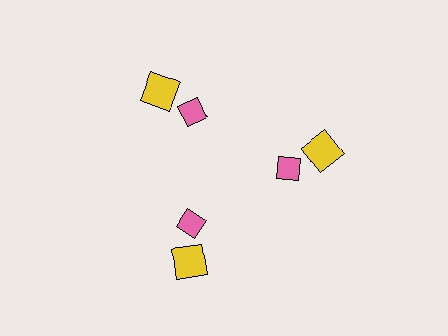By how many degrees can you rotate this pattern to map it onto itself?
The pattern maps onto itself every 120 degrees of rotation.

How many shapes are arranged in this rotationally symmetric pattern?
There are 6 shapes, arranged in 3 groups of 2.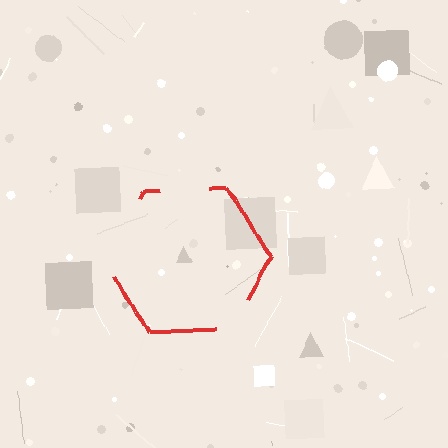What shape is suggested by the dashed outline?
The dashed outline suggests a hexagon.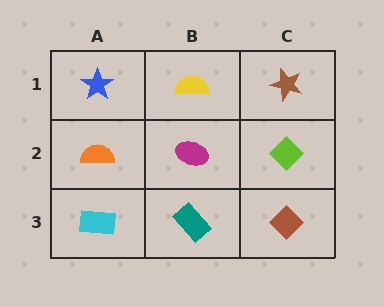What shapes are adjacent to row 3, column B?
A magenta ellipse (row 2, column B), a cyan rectangle (row 3, column A), a brown diamond (row 3, column C).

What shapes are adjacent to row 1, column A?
An orange semicircle (row 2, column A), a yellow semicircle (row 1, column B).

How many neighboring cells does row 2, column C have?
3.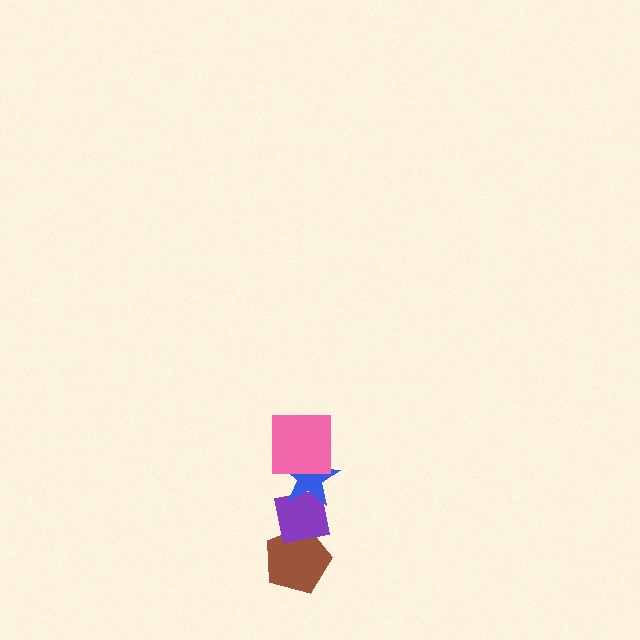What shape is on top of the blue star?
The pink square is on top of the blue star.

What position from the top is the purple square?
The purple square is 3rd from the top.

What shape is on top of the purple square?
The blue star is on top of the purple square.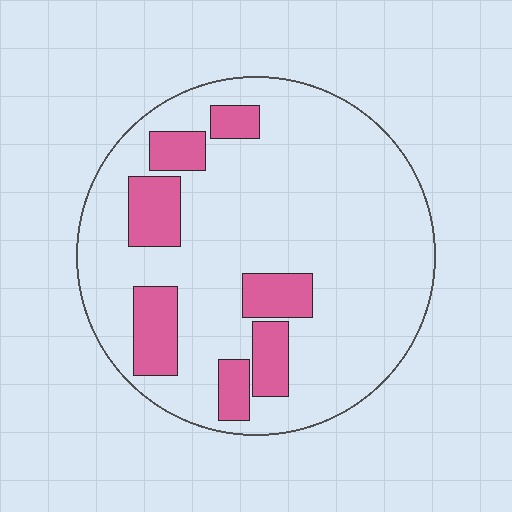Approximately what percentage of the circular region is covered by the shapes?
Approximately 20%.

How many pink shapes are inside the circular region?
7.